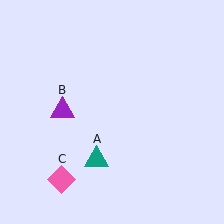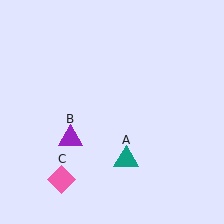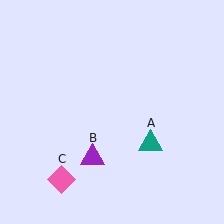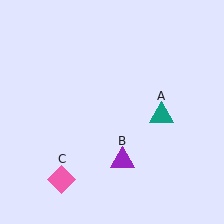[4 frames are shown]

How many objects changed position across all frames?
2 objects changed position: teal triangle (object A), purple triangle (object B).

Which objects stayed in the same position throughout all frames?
Pink diamond (object C) remained stationary.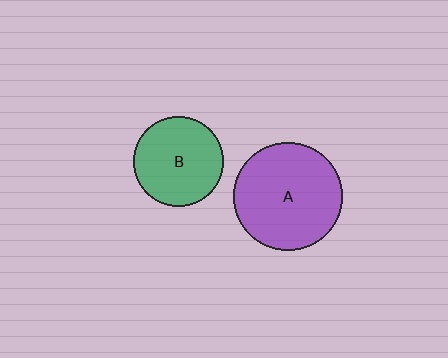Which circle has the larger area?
Circle A (purple).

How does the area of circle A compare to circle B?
Approximately 1.5 times.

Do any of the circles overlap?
No, none of the circles overlap.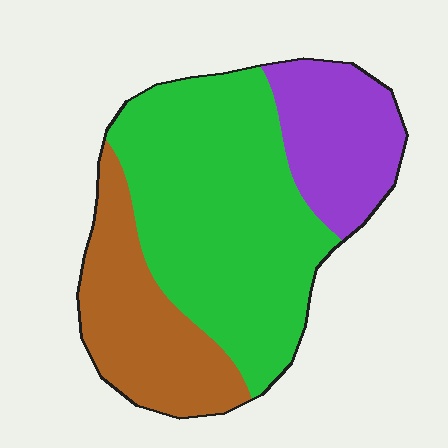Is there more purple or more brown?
Brown.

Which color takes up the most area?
Green, at roughly 55%.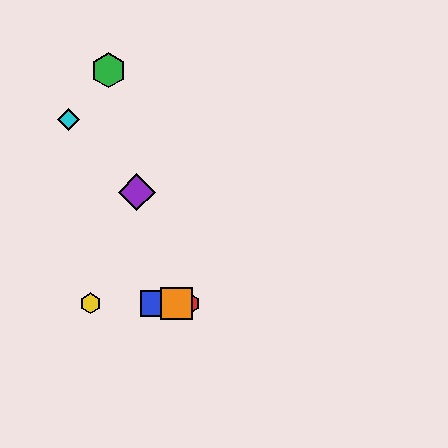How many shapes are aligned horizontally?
4 shapes (the red hexagon, the blue square, the yellow hexagon, the orange square) are aligned horizontally.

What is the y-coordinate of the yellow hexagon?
The yellow hexagon is at y≈303.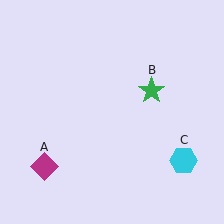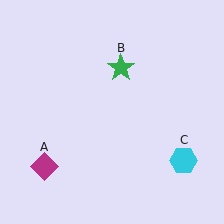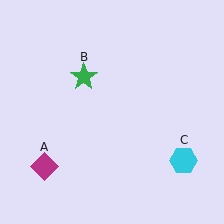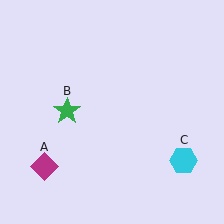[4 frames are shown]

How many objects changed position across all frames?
1 object changed position: green star (object B).